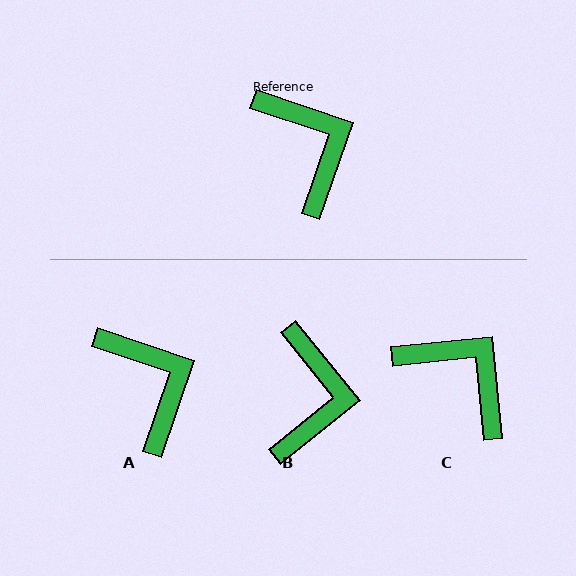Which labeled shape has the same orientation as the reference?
A.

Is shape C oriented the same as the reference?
No, it is off by about 24 degrees.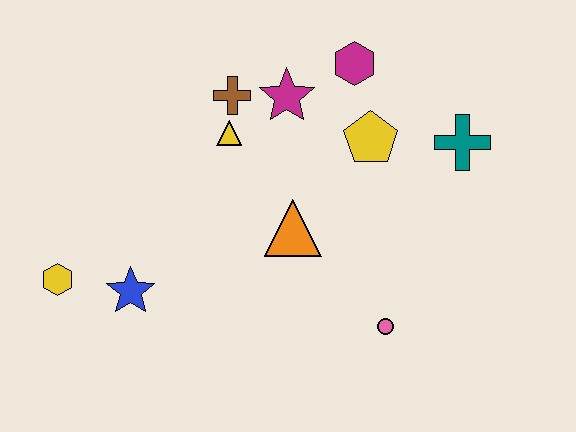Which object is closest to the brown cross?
The yellow triangle is closest to the brown cross.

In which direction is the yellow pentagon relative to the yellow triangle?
The yellow pentagon is to the right of the yellow triangle.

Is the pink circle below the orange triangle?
Yes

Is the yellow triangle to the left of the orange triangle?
Yes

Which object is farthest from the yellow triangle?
The pink circle is farthest from the yellow triangle.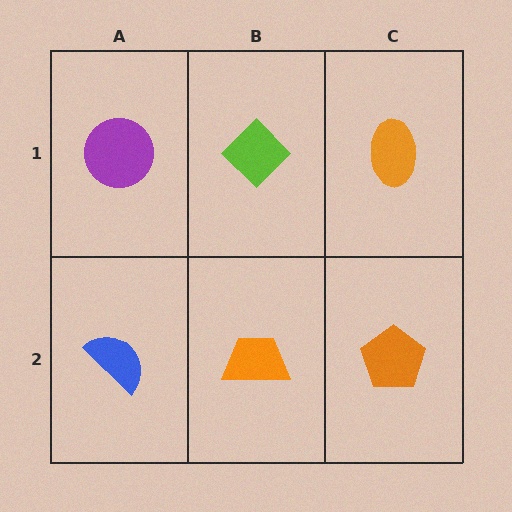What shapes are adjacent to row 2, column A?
A purple circle (row 1, column A), an orange trapezoid (row 2, column B).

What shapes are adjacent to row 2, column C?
An orange ellipse (row 1, column C), an orange trapezoid (row 2, column B).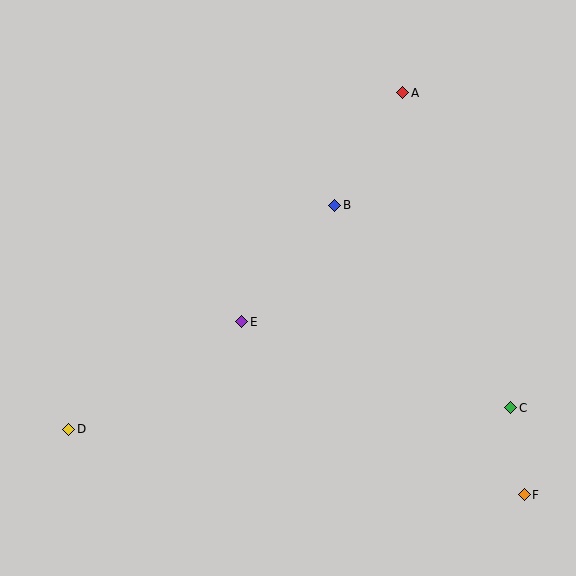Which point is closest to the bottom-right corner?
Point F is closest to the bottom-right corner.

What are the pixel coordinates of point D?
Point D is at (69, 429).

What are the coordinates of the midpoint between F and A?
The midpoint between F and A is at (463, 294).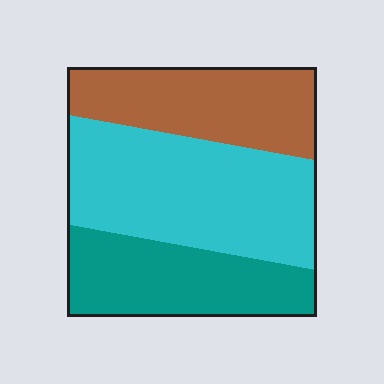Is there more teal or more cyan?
Cyan.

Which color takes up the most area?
Cyan, at roughly 45%.